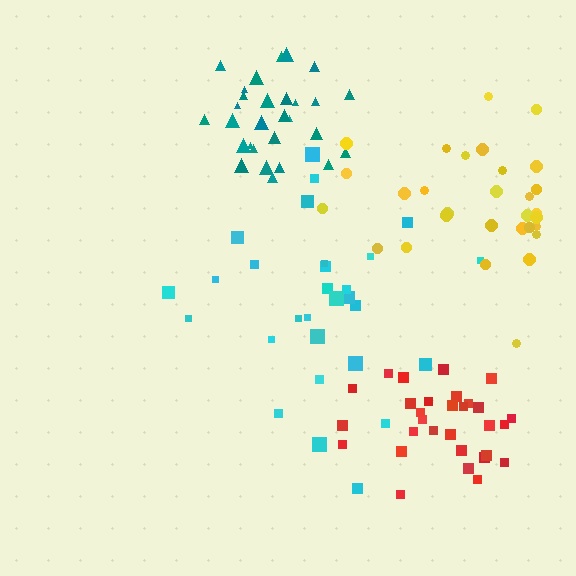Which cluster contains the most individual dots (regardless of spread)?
Yellow (30).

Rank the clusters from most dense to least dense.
teal, red, yellow, cyan.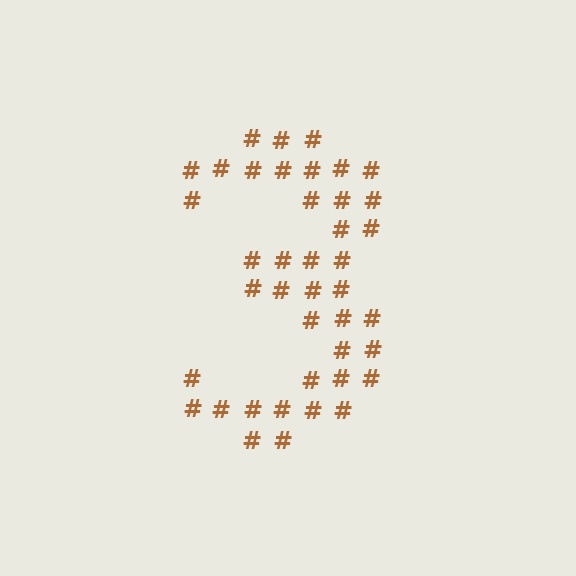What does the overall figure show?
The overall figure shows the digit 3.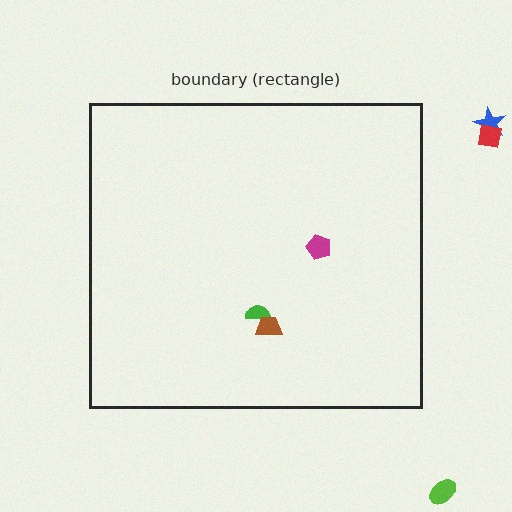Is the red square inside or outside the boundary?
Outside.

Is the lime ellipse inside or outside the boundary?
Outside.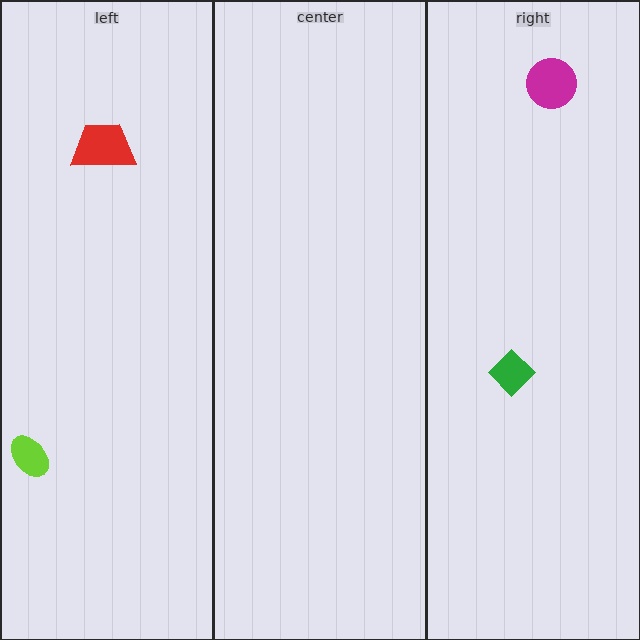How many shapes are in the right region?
2.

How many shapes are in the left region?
2.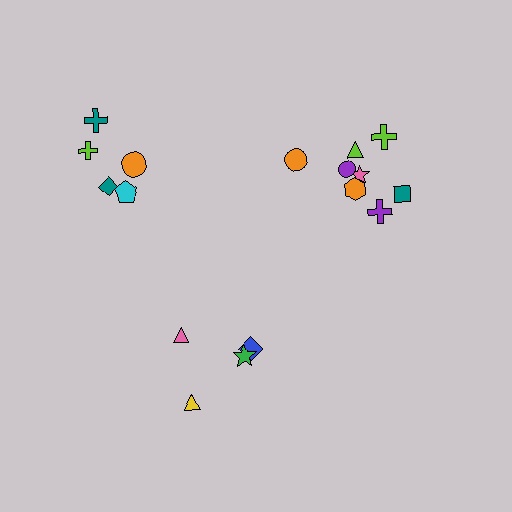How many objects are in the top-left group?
There are 5 objects.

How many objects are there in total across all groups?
There are 17 objects.